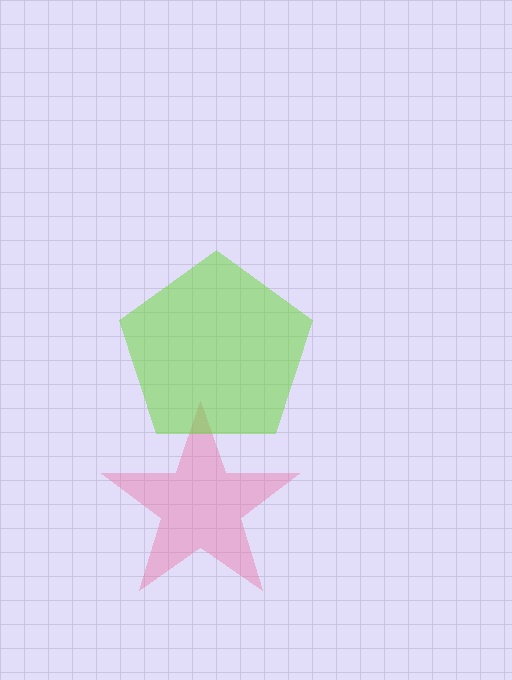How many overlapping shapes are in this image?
There are 2 overlapping shapes in the image.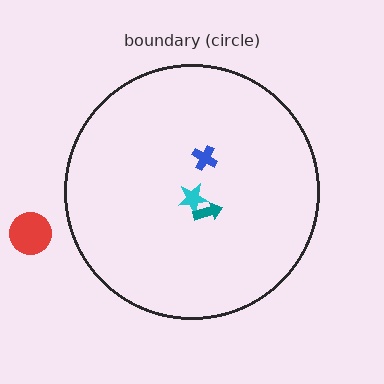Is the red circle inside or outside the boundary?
Outside.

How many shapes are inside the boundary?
3 inside, 1 outside.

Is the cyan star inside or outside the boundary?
Inside.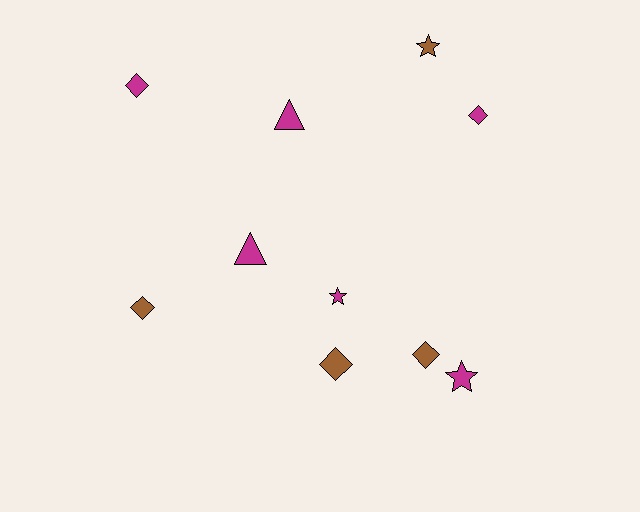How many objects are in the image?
There are 10 objects.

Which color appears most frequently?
Magenta, with 6 objects.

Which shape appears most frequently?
Diamond, with 5 objects.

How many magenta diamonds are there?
There are 2 magenta diamonds.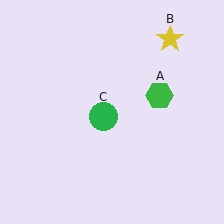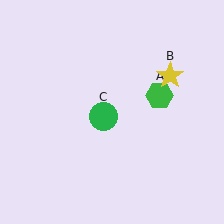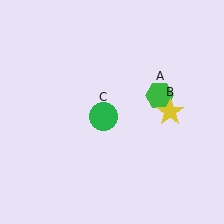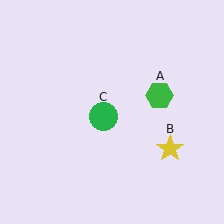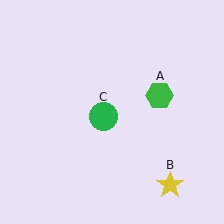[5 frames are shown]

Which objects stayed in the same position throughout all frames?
Green hexagon (object A) and green circle (object C) remained stationary.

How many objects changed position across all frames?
1 object changed position: yellow star (object B).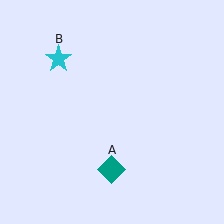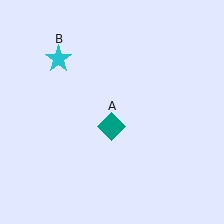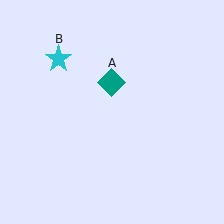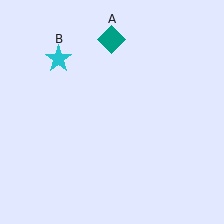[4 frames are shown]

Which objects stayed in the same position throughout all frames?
Cyan star (object B) remained stationary.